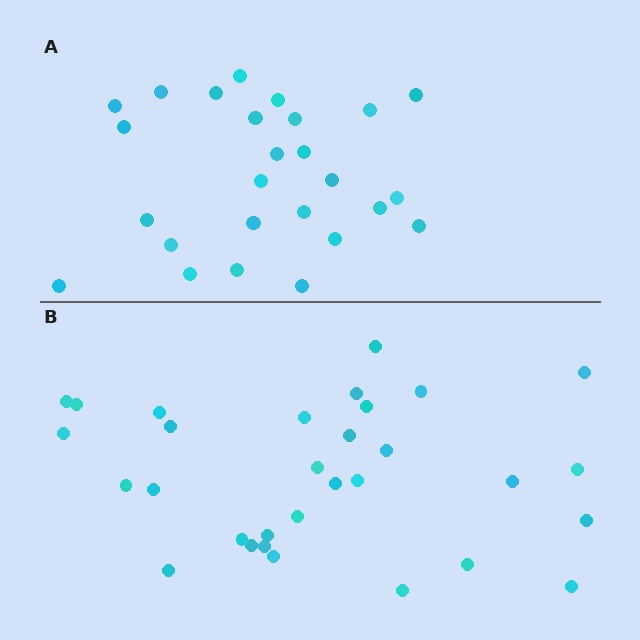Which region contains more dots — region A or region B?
Region B (the bottom region) has more dots.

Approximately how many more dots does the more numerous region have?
Region B has about 5 more dots than region A.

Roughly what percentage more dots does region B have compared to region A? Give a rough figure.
About 20% more.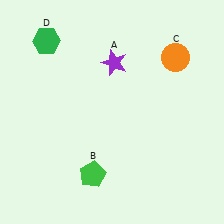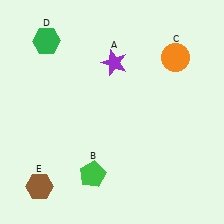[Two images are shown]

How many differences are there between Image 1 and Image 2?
There is 1 difference between the two images.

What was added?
A brown hexagon (E) was added in Image 2.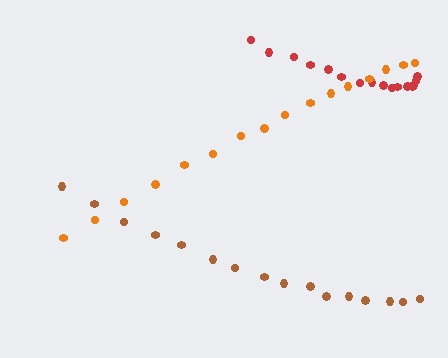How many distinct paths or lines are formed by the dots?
There are 3 distinct paths.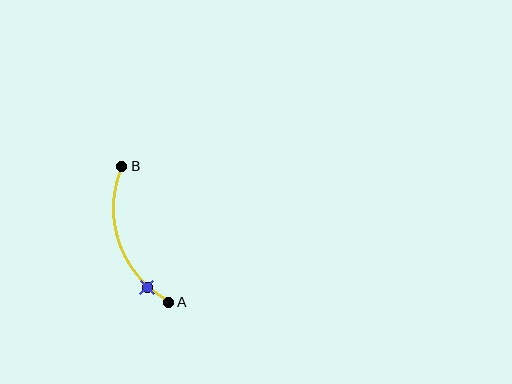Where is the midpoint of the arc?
The arc midpoint is the point on the curve farthest from the straight line joining A and B. It sits to the left of that line.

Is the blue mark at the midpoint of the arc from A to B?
No. The blue mark lies on the arc but is closer to endpoint A. The arc midpoint would be at the point on the curve equidistant along the arc from both A and B.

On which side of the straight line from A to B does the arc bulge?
The arc bulges to the left of the straight line connecting A and B.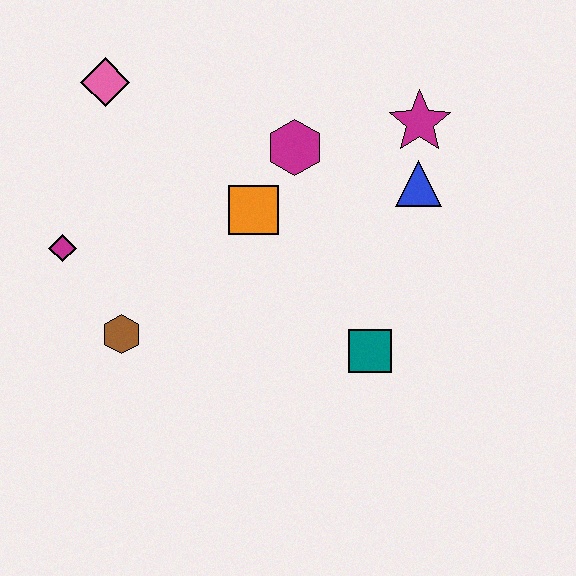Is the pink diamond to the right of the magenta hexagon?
No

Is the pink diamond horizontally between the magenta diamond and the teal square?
Yes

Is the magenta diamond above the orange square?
No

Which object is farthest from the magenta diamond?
The magenta star is farthest from the magenta diamond.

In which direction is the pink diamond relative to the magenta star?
The pink diamond is to the left of the magenta star.